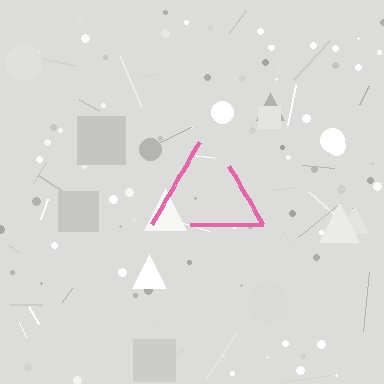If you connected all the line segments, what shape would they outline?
They would outline a triangle.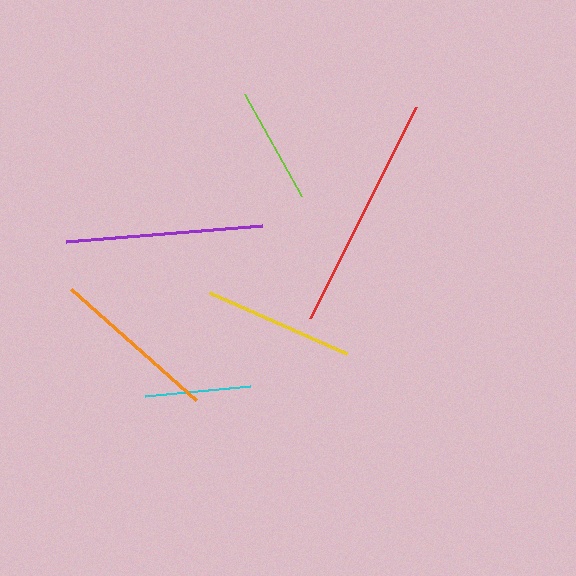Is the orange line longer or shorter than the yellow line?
The orange line is longer than the yellow line.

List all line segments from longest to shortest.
From longest to shortest: red, purple, orange, yellow, lime, cyan.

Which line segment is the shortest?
The cyan line is the shortest at approximately 105 pixels.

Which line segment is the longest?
The red line is the longest at approximately 236 pixels.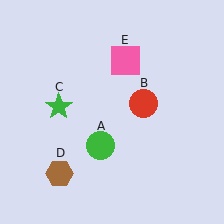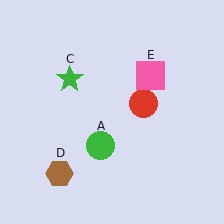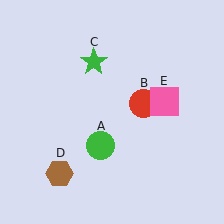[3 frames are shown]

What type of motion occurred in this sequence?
The green star (object C), pink square (object E) rotated clockwise around the center of the scene.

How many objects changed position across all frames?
2 objects changed position: green star (object C), pink square (object E).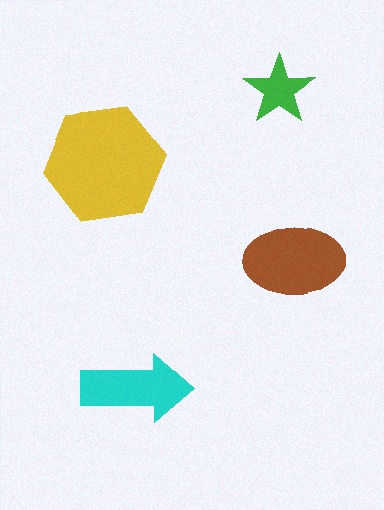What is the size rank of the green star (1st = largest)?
4th.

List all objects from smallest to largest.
The green star, the cyan arrow, the brown ellipse, the yellow hexagon.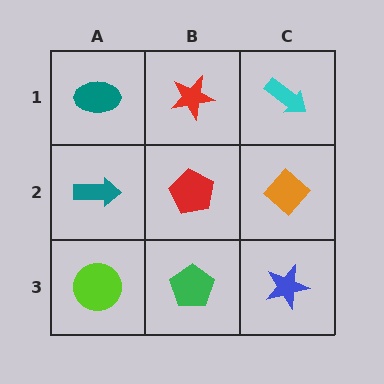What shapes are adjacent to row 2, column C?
A cyan arrow (row 1, column C), a blue star (row 3, column C), a red pentagon (row 2, column B).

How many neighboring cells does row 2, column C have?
3.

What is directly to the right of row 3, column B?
A blue star.